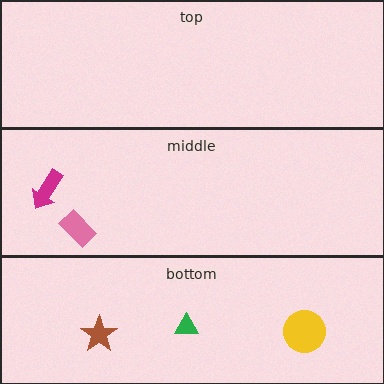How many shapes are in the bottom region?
3.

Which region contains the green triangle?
The bottom region.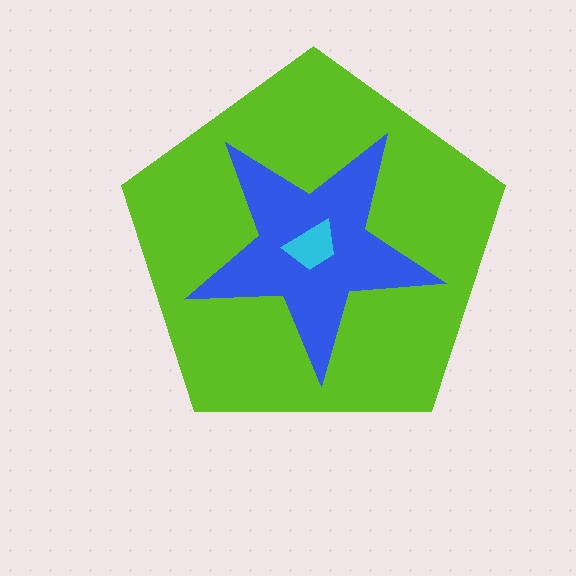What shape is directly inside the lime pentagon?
The blue star.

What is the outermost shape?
The lime pentagon.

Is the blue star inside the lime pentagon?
Yes.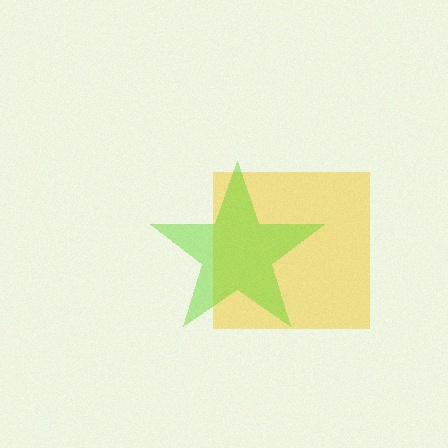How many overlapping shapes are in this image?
There are 2 overlapping shapes in the image.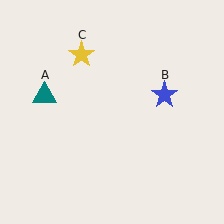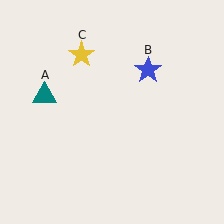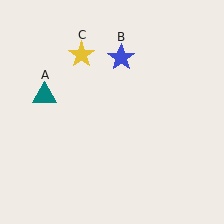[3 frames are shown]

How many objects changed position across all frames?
1 object changed position: blue star (object B).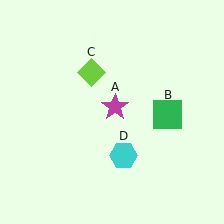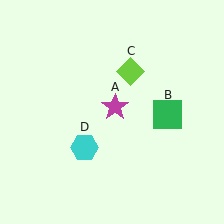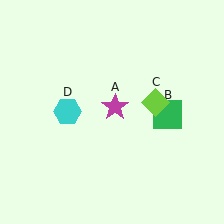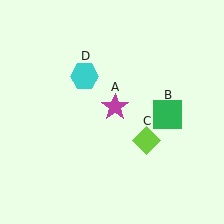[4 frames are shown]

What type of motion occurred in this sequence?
The lime diamond (object C), cyan hexagon (object D) rotated clockwise around the center of the scene.